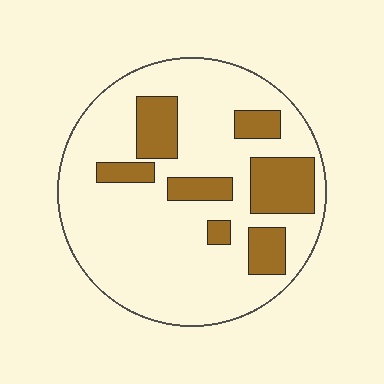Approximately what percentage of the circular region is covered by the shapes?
Approximately 25%.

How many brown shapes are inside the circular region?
7.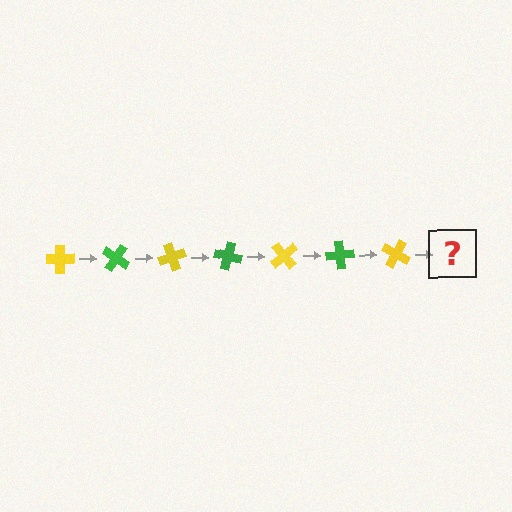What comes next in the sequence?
The next element should be a green cross, rotated 245 degrees from the start.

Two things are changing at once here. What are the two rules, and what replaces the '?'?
The two rules are that it rotates 35 degrees each step and the color cycles through yellow and green. The '?' should be a green cross, rotated 245 degrees from the start.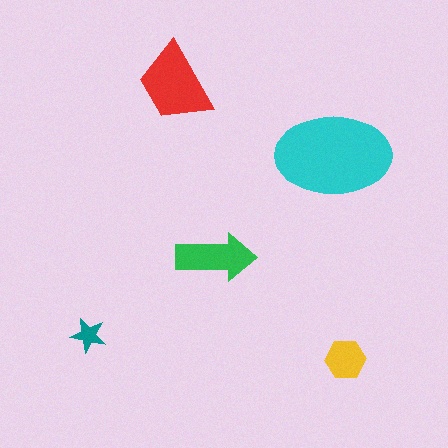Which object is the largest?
The cyan ellipse.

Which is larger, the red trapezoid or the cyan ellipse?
The cyan ellipse.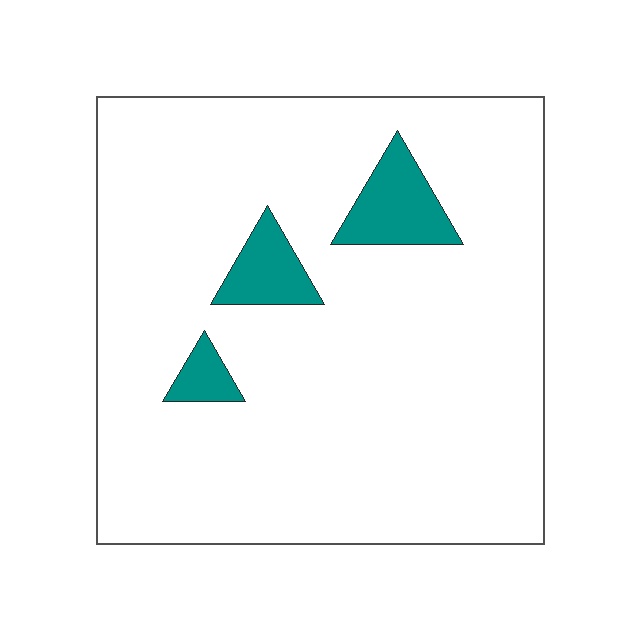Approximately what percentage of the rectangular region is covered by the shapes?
Approximately 10%.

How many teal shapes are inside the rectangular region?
3.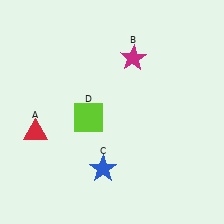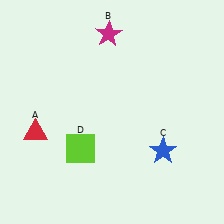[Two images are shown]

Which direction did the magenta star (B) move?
The magenta star (B) moved left.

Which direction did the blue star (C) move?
The blue star (C) moved right.